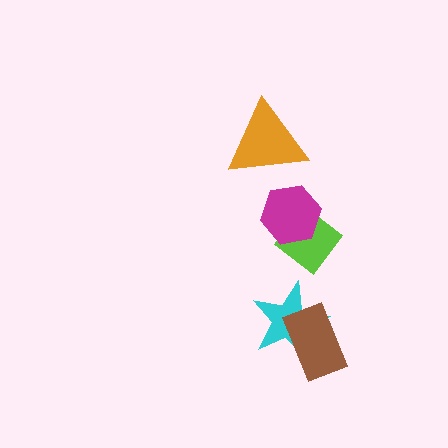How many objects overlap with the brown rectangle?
1 object overlaps with the brown rectangle.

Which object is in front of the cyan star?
The brown rectangle is in front of the cyan star.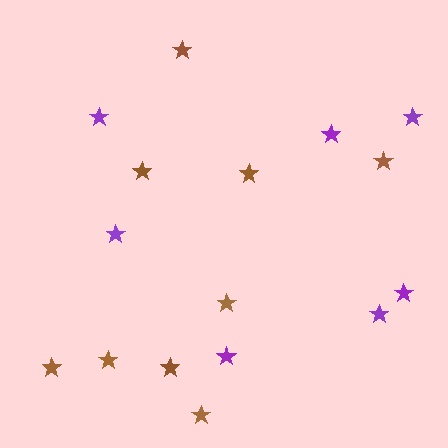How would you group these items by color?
There are 2 groups: one group of purple stars (7) and one group of brown stars (9).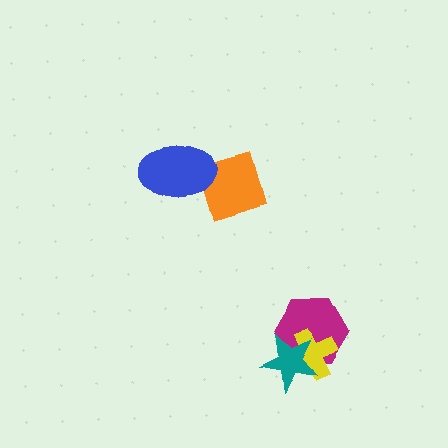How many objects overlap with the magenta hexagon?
2 objects overlap with the magenta hexagon.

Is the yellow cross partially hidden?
Yes, it is partially covered by another shape.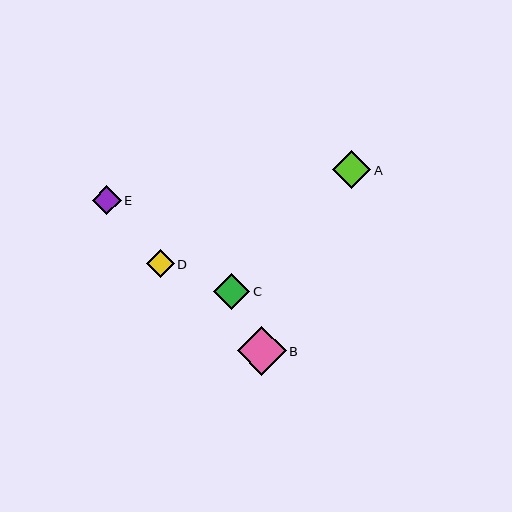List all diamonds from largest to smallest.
From largest to smallest: B, A, C, E, D.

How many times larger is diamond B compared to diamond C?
Diamond B is approximately 1.4 times the size of diamond C.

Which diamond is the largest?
Diamond B is the largest with a size of approximately 49 pixels.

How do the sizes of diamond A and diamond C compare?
Diamond A and diamond C are approximately the same size.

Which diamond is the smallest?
Diamond D is the smallest with a size of approximately 28 pixels.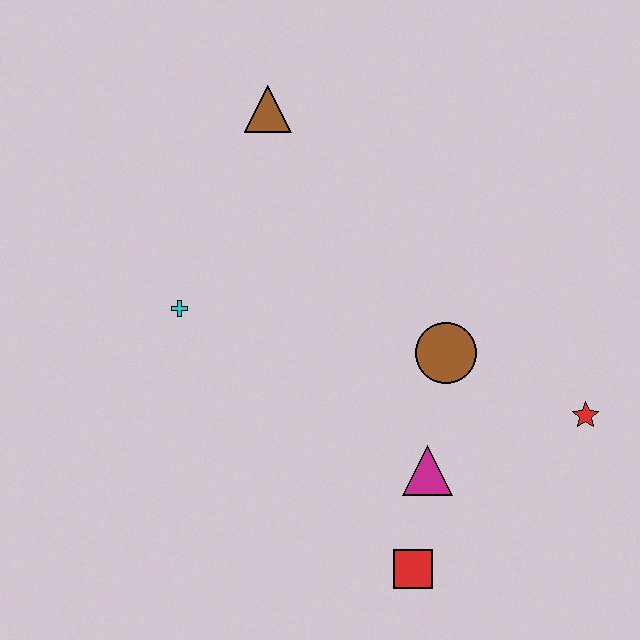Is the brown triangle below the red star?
No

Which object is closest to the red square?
The magenta triangle is closest to the red square.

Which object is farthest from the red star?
The brown triangle is farthest from the red star.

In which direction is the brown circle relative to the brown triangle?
The brown circle is below the brown triangle.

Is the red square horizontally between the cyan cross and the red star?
Yes